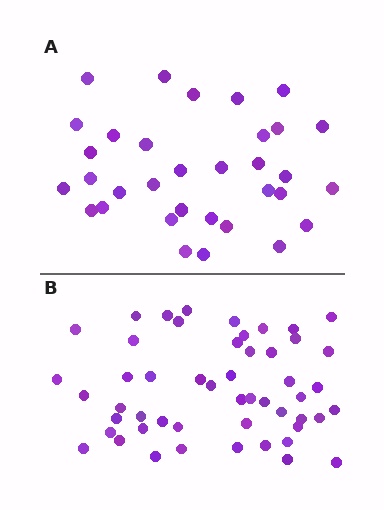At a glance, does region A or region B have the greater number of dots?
Region B (the bottom region) has more dots.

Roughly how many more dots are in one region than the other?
Region B has approximately 20 more dots than region A.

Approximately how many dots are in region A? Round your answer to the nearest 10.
About 30 dots. (The exact count is 33, which rounds to 30.)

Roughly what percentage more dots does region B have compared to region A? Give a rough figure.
About 55% more.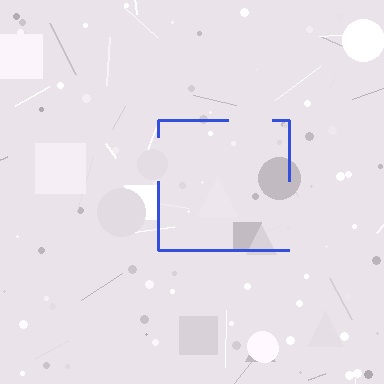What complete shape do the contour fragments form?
The contour fragments form a square.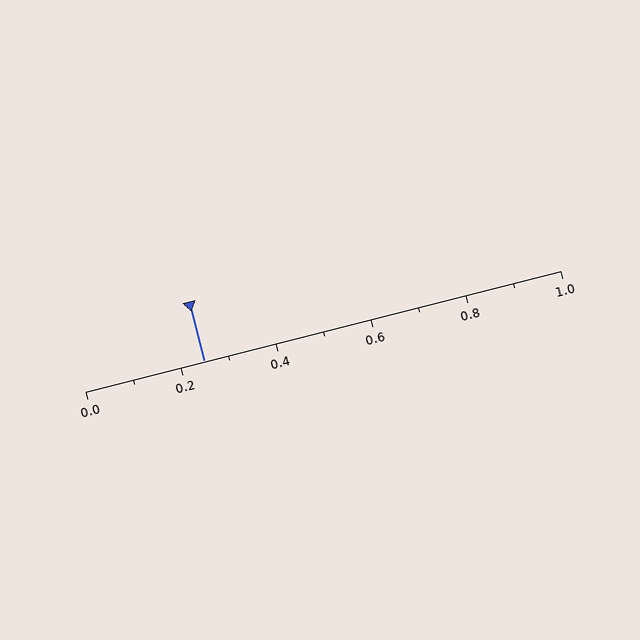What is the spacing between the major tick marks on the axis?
The major ticks are spaced 0.2 apart.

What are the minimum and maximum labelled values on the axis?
The axis runs from 0.0 to 1.0.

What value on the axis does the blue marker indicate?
The marker indicates approximately 0.25.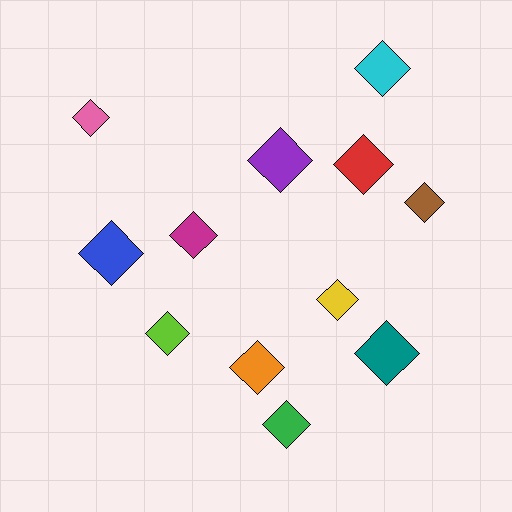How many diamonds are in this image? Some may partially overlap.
There are 12 diamonds.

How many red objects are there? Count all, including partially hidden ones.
There is 1 red object.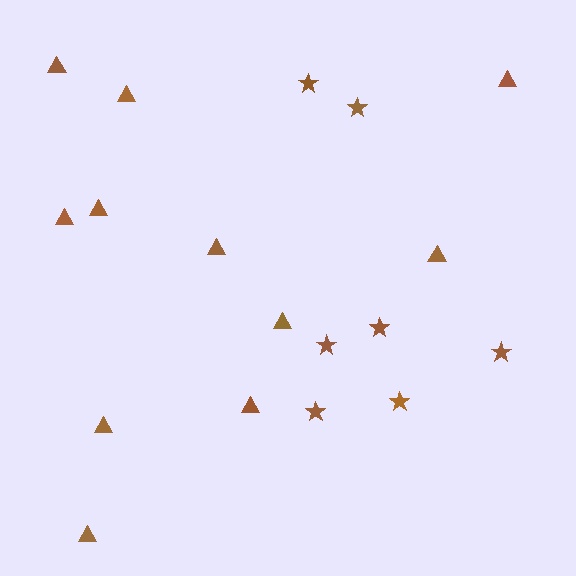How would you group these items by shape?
There are 2 groups: one group of triangles (11) and one group of stars (7).